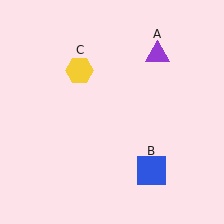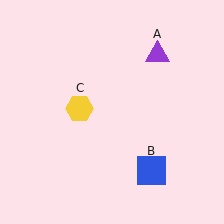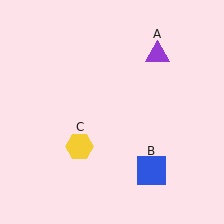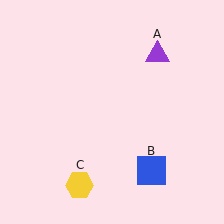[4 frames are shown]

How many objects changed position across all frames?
1 object changed position: yellow hexagon (object C).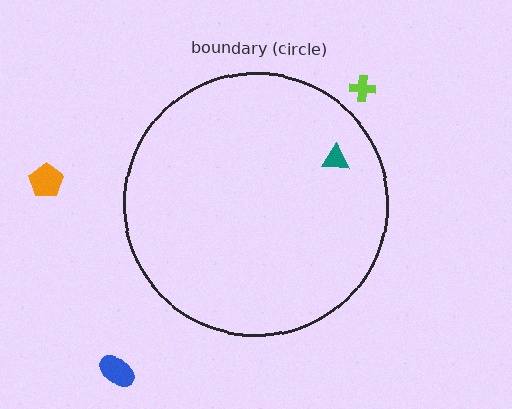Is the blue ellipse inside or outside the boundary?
Outside.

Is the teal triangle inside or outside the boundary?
Inside.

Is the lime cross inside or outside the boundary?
Outside.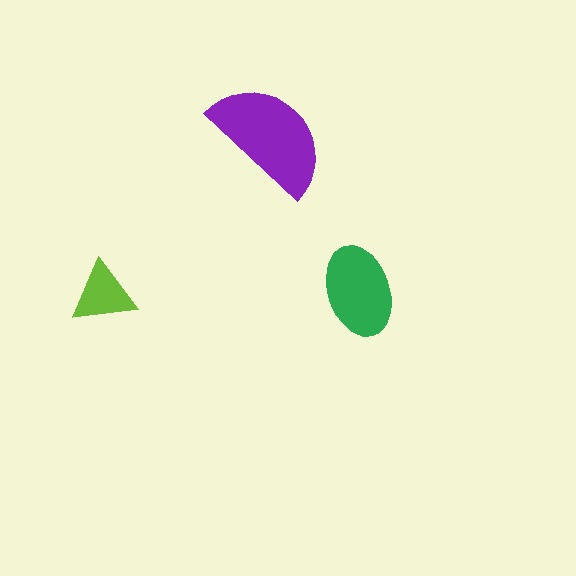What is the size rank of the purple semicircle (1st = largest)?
1st.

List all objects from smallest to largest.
The lime triangle, the green ellipse, the purple semicircle.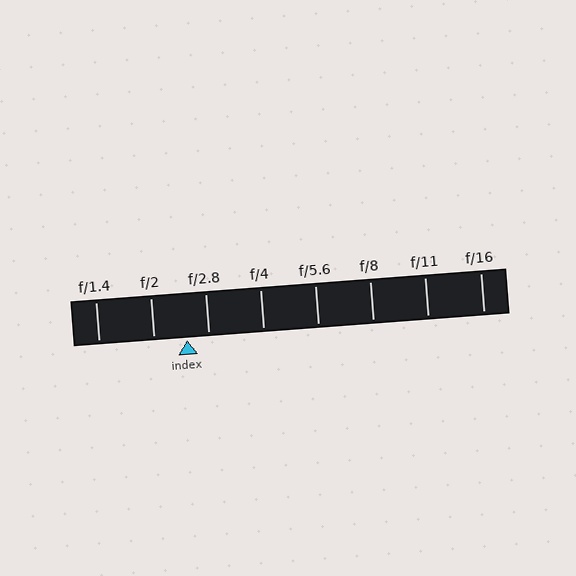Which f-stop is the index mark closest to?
The index mark is closest to f/2.8.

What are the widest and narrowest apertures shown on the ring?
The widest aperture shown is f/1.4 and the narrowest is f/16.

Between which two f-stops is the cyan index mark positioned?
The index mark is between f/2 and f/2.8.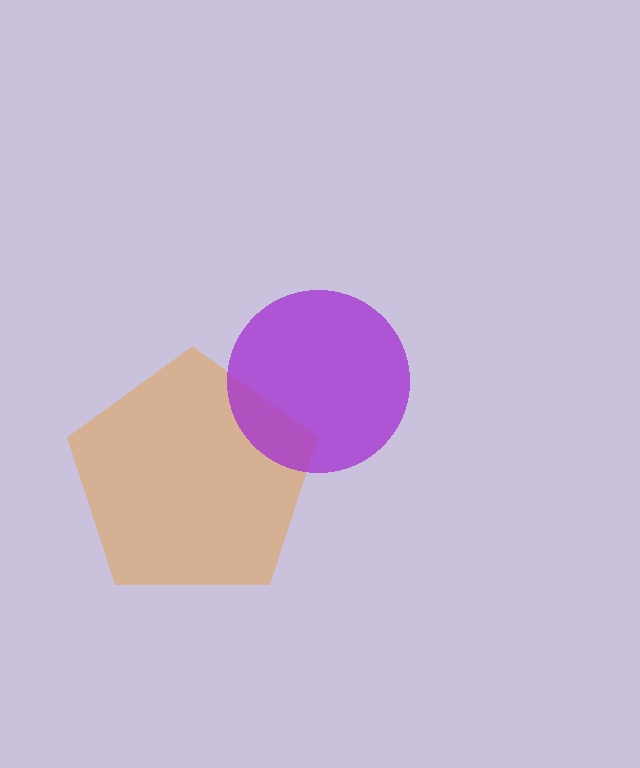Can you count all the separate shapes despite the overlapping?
Yes, there are 2 separate shapes.